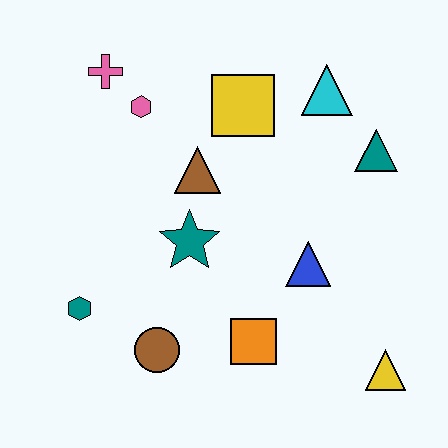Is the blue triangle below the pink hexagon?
Yes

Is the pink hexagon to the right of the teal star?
No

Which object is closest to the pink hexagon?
The pink cross is closest to the pink hexagon.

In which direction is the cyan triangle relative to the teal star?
The cyan triangle is above the teal star.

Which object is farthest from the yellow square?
The yellow triangle is farthest from the yellow square.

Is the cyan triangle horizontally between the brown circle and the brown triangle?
No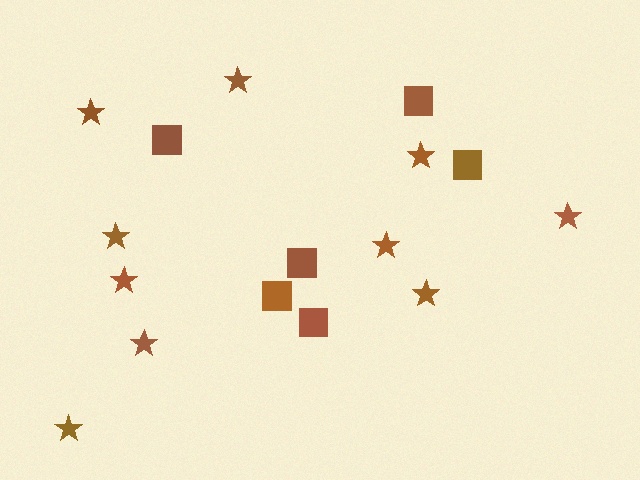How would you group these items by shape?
There are 2 groups: one group of squares (6) and one group of stars (10).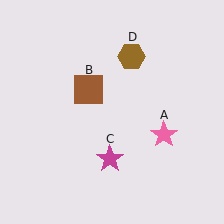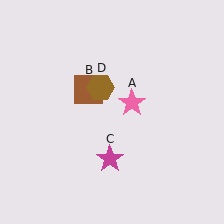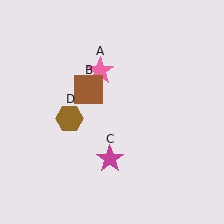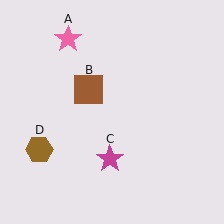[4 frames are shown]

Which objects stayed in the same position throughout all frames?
Brown square (object B) and magenta star (object C) remained stationary.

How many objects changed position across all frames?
2 objects changed position: pink star (object A), brown hexagon (object D).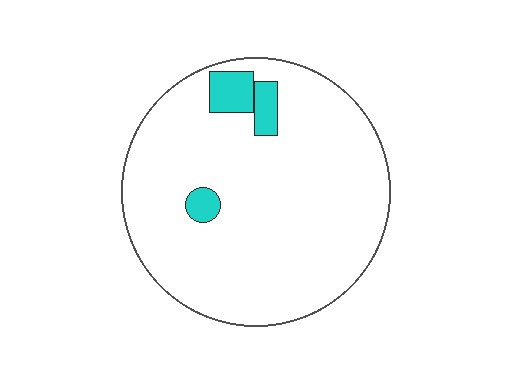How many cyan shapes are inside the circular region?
3.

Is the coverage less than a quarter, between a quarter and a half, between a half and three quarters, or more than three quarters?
Less than a quarter.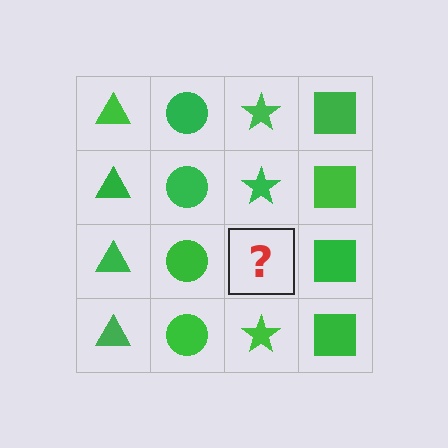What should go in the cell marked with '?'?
The missing cell should contain a green star.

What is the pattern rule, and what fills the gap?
The rule is that each column has a consistent shape. The gap should be filled with a green star.